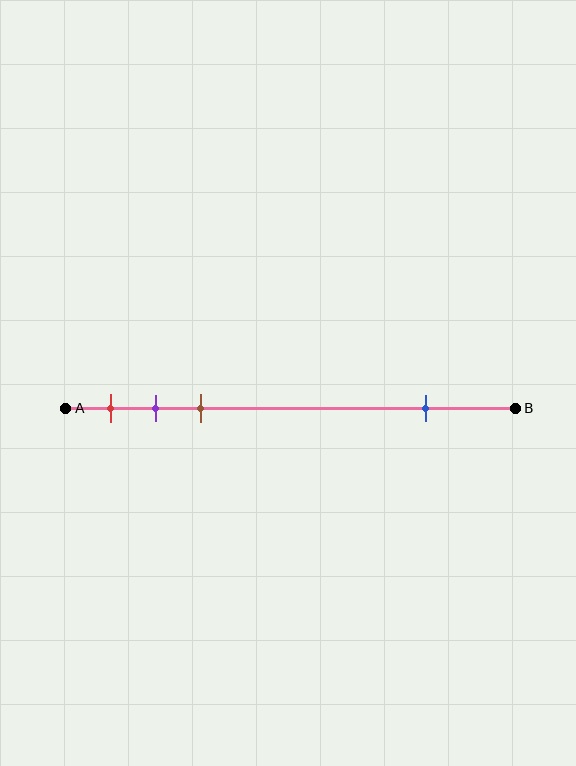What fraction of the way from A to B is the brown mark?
The brown mark is approximately 30% (0.3) of the way from A to B.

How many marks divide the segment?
There are 4 marks dividing the segment.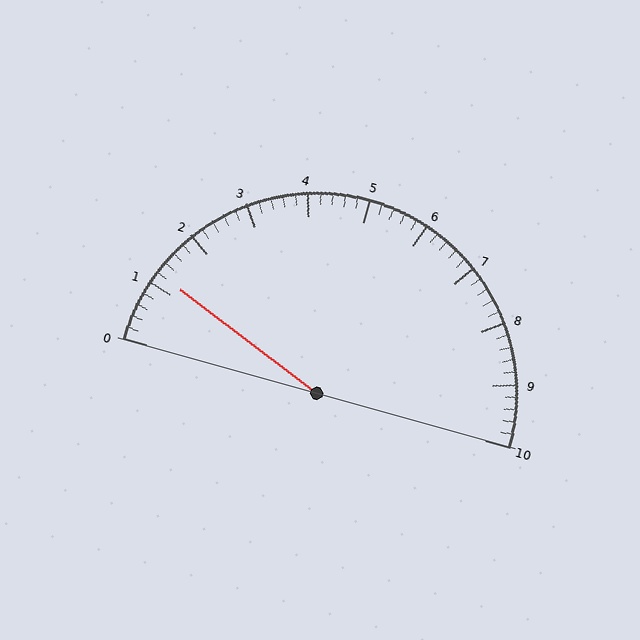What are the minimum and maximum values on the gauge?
The gauge ranges from 0 to 10.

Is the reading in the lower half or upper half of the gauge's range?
The reading is in the lower half of the range (0 to 10).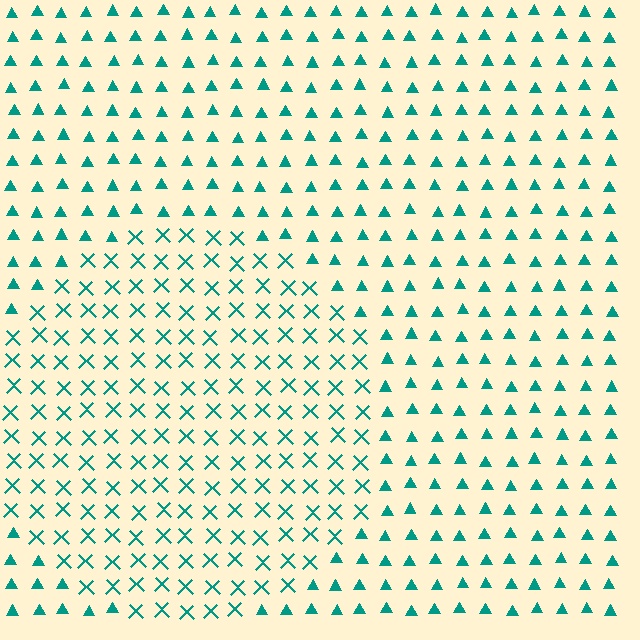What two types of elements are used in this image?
The image uses X marks inside the circle region and triangles outside it.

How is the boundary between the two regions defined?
The boundary is defined by a change in element shape: X marks inside vs. triangles outside. All elements share the same color and spacing.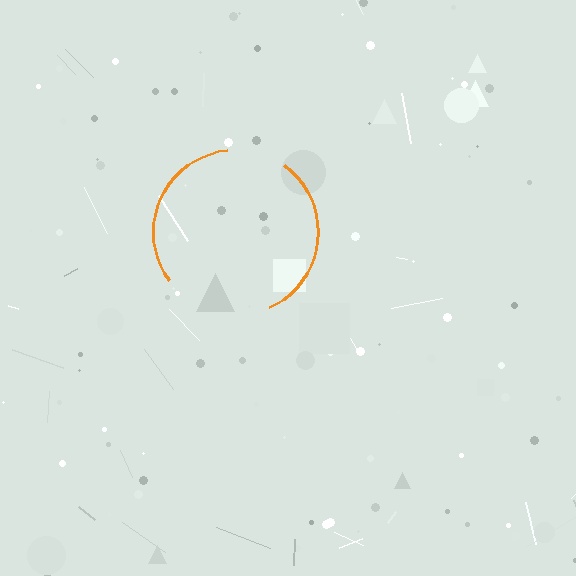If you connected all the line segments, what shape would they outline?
They would outline a circle.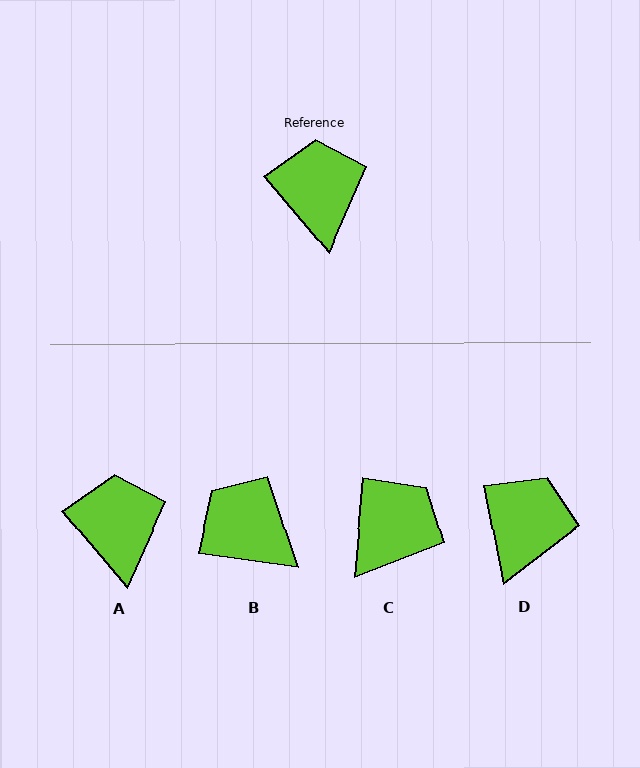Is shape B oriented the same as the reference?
No, it is off by about 42 degrees.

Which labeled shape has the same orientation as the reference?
A.